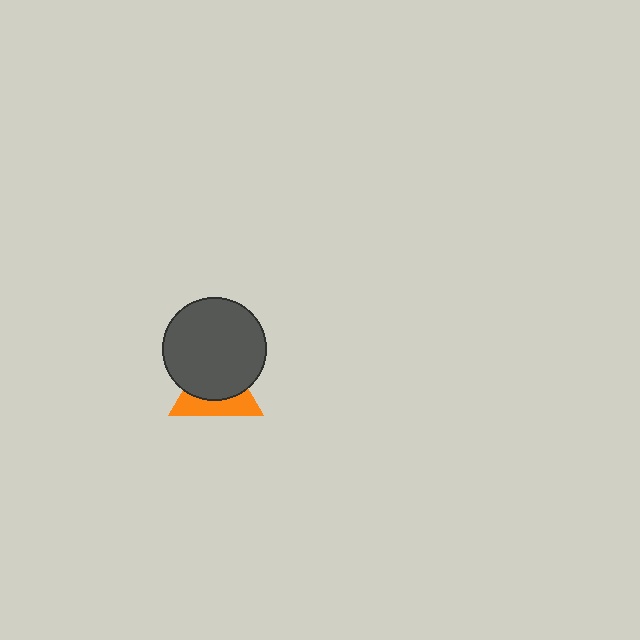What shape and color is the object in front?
The object in front is a dark gray circle.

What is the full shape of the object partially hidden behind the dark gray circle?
The partially hidden object is an orange triangle.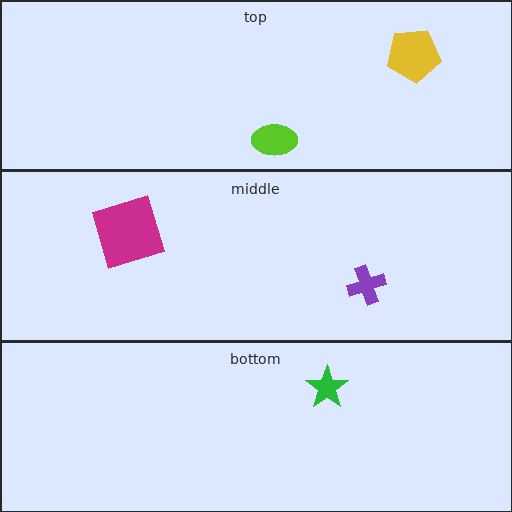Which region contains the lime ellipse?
The top region.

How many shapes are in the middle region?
2.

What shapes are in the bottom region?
The green star.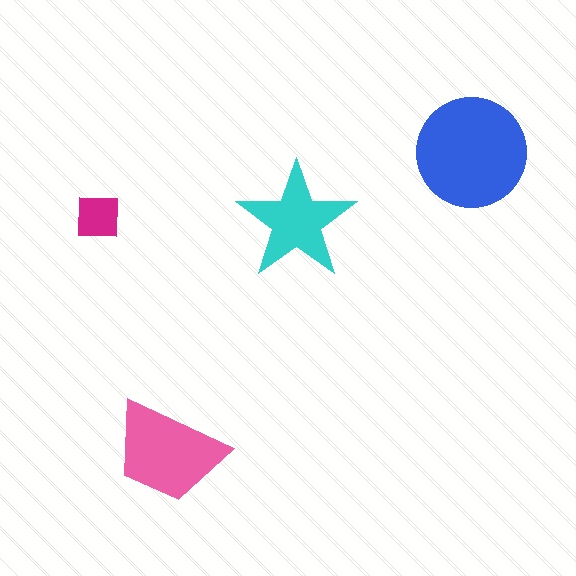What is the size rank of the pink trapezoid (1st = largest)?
2nd.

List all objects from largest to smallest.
The blue circle, the pink trapezoid, the cyan star, the magenta square.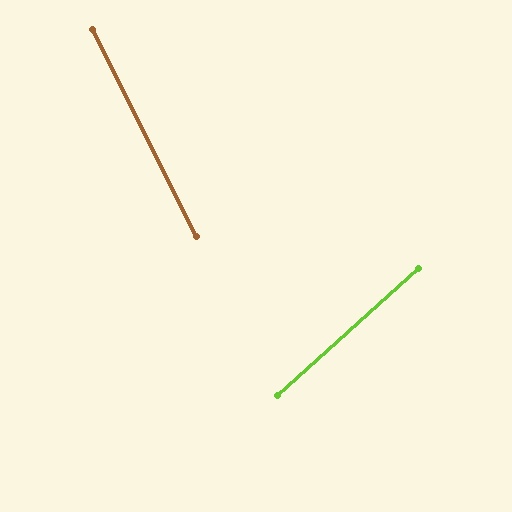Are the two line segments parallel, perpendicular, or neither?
Neither parallel nor perpendicular — they differ by about 75°.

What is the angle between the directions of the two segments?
Approximately 75 degrees.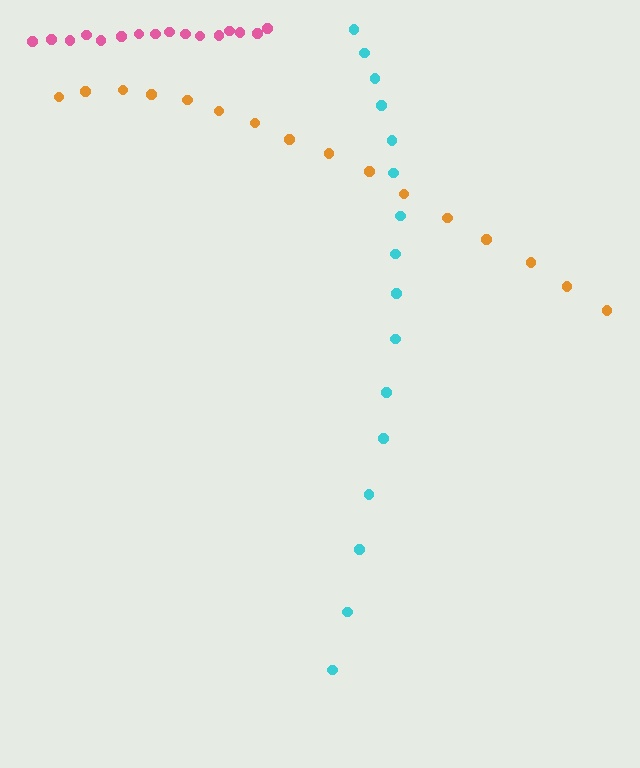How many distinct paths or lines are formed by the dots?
There are 3 distinct paths.